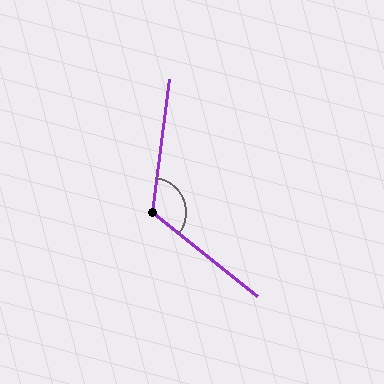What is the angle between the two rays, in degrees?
Approximately 121 degrees.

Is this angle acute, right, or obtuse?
It is obtuse.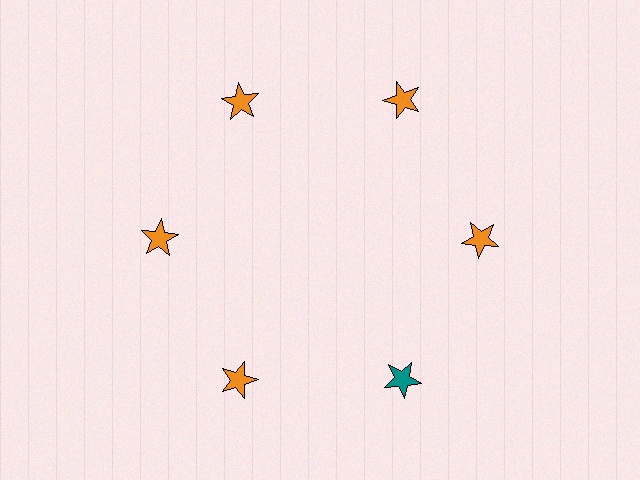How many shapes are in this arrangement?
There are 6 shapes arranged in a ring pattern.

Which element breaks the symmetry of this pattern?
The teal star at roughly the 5 o'clock position breaks the symmetry. All other shapes are orange stars.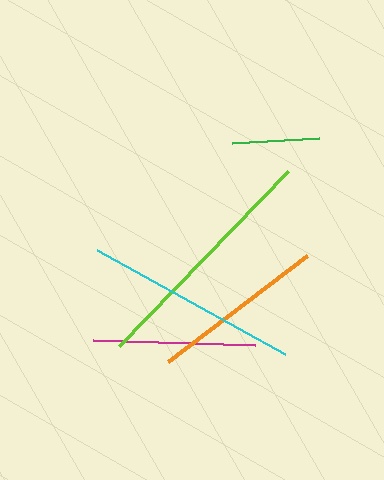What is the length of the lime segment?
The lime segment is approximately 243 pixels long.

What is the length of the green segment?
The green segment is approximately 87 pixels long.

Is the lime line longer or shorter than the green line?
The lime line is longer than the green line.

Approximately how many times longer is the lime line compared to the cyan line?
The lime line is approximately 1.1 times the length of the cyan line.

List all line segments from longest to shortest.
From longest to shortest: lime, cyan, orange, magenta, green.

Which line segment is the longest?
The lime line is the longest at approximately 243 pixels.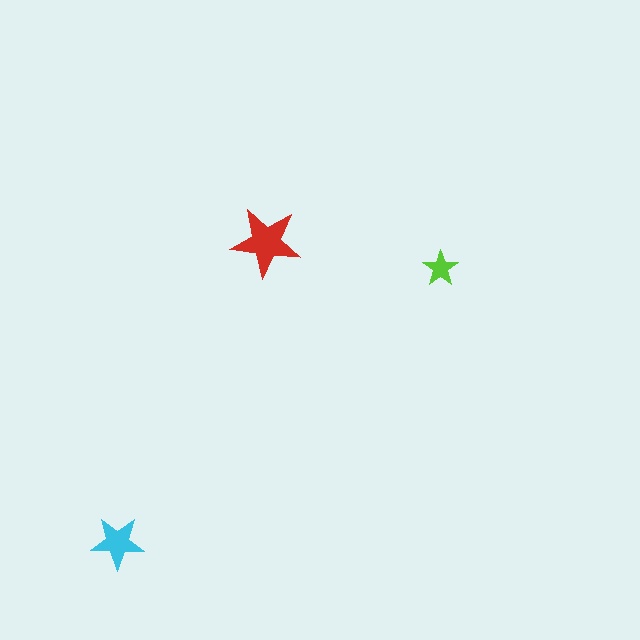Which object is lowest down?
The cyan star is bottommost.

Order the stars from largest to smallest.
the red one, the cyan one, the lime one.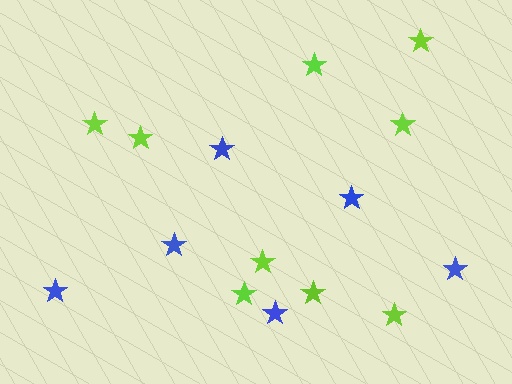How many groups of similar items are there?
There are 2 groups: one group of lime stars (9) and one group of blue stars (6).